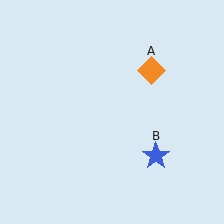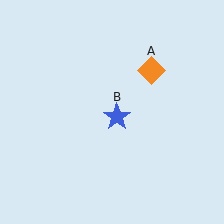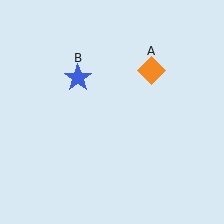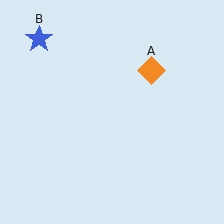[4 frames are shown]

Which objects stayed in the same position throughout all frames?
Orange diamond (object A) remained stationary.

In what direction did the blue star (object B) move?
The blue star (object B) moved up and to the left.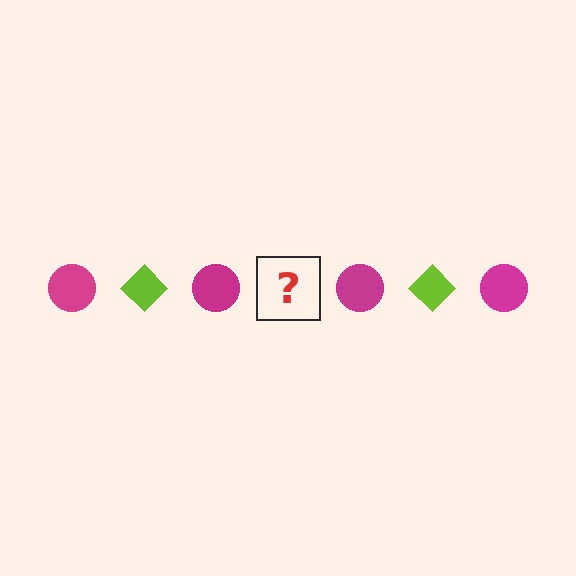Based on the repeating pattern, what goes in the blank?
The blank should be a lime diamond.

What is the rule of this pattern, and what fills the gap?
The rule is that the pattern alternates between magenta circle and lime diamond. The gap should be filled with a lime diamond.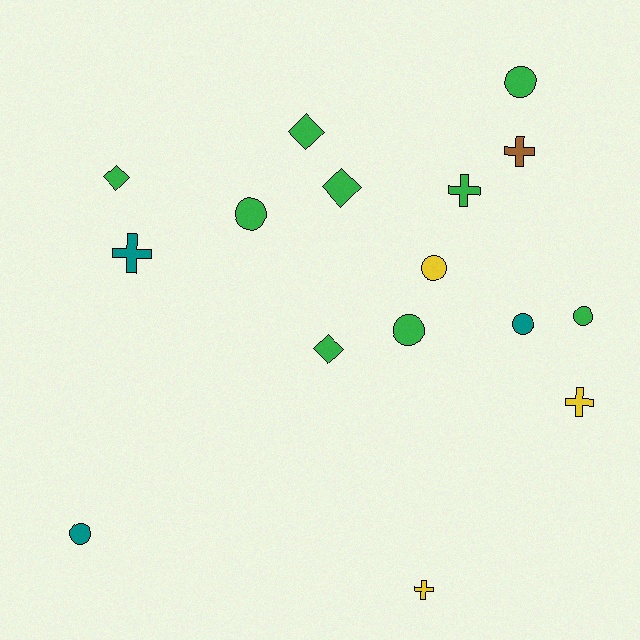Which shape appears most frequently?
Circle, with 7 objects.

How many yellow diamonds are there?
There are no yellow diamonds.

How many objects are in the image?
There are 16 objects.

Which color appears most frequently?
Green, with 9 objects.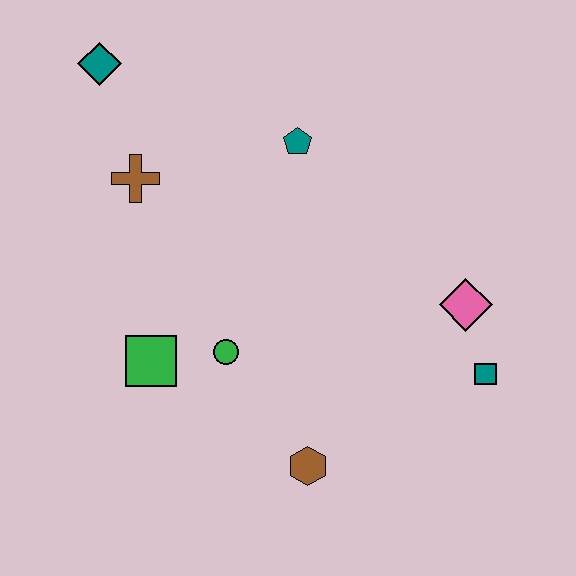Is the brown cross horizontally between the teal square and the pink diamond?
No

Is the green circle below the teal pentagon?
Yes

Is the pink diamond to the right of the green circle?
Yes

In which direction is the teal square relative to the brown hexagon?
The teal square is to the right of the brown hexagon.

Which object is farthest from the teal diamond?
The teal square is farthest from the teal diamond.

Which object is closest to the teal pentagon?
The brown cross is closest to the teal pentagon.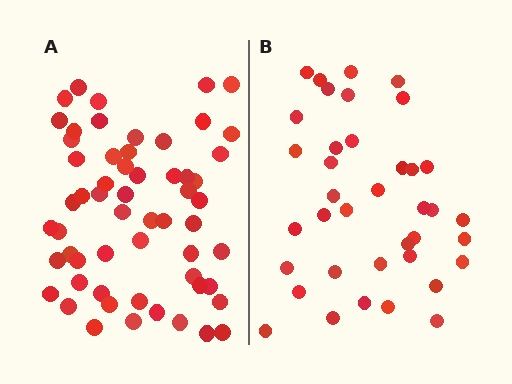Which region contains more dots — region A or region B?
Region A (the left region) has more dots.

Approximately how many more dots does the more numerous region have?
Region A has approximately 20 more dots than region B.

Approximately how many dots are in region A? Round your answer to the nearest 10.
About 60 dots. (The exact count is 58, which rounds to 60.)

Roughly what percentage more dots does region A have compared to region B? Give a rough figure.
About 55% more.